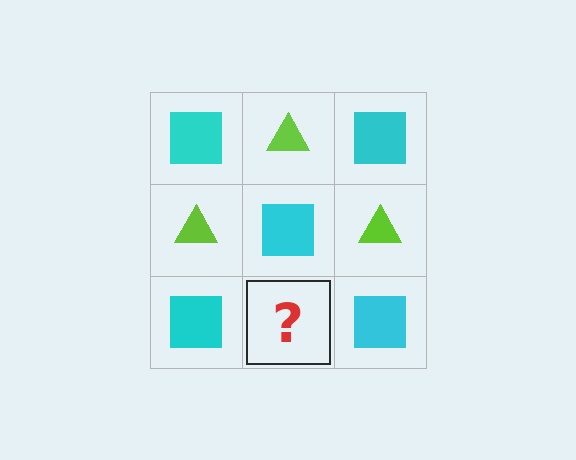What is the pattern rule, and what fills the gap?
The rule is that it alternates cyan square and lime triangle in a checkerboard pattern. The gap should be filled with a lime triangle.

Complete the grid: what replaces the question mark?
The question mark should be replaced with a lime triangle.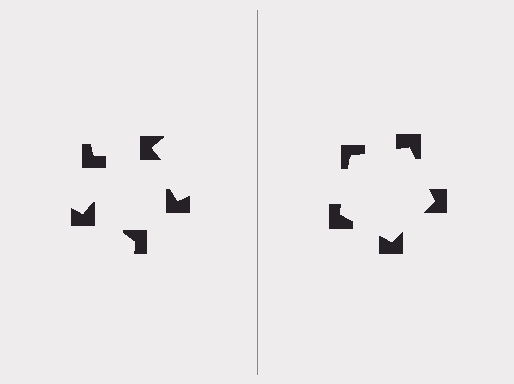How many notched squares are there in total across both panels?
10 — 5 on each side.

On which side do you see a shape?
An illusory pentagon appears on the right side. On the left side the wedge cuts are rotated, so no coherent shape forms.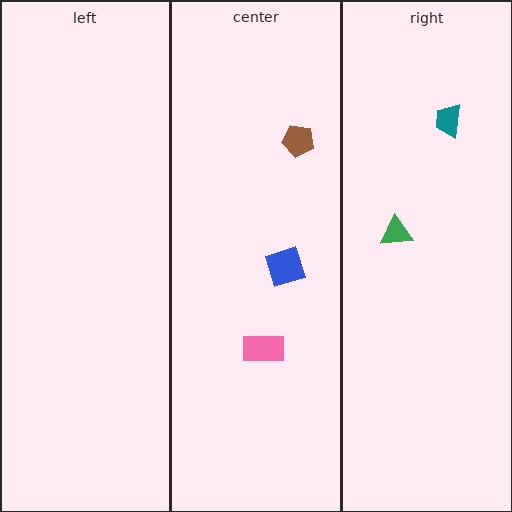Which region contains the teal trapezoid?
The right region.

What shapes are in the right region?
The green triangle, the teal trapezoid.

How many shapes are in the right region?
2.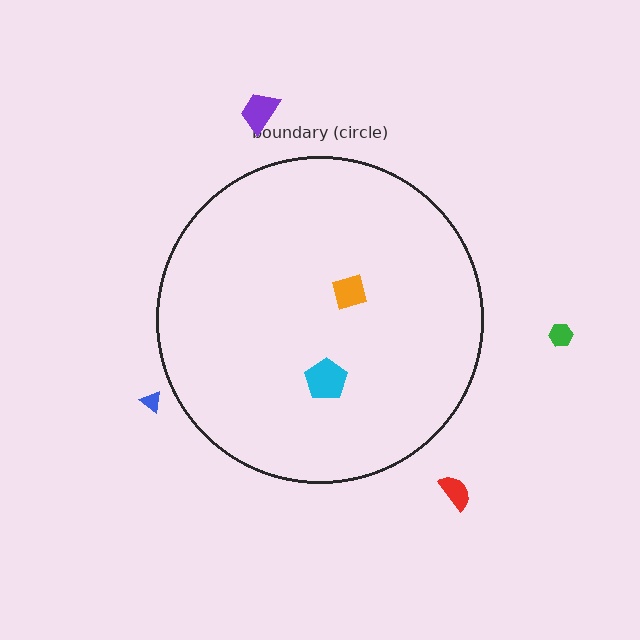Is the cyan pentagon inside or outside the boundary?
Inside.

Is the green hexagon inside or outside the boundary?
Outside.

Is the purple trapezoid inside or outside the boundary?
Outside.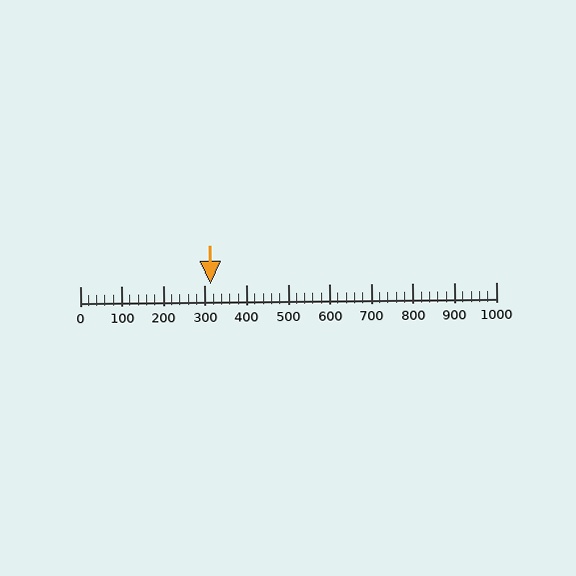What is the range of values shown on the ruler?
The ruler shows values from 0 to 1000.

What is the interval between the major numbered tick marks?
The major tick marks are spaced 100 units apart.